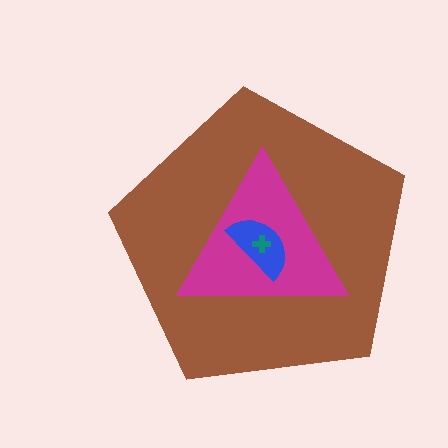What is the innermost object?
The teal cross.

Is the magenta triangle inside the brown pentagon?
Yes.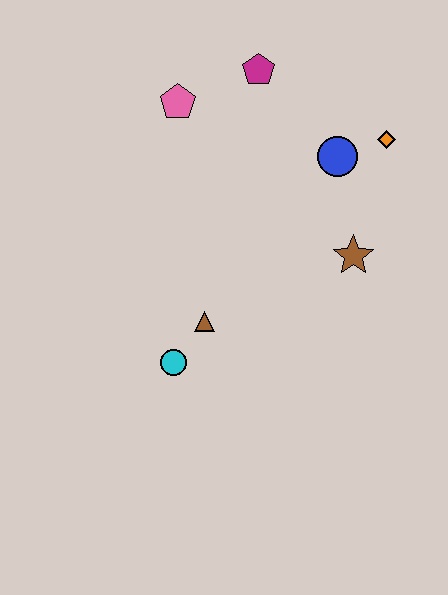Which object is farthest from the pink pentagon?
The cyan circle is farthest from the pink pentagon.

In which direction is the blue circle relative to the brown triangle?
The blue circle is above the brown triangle.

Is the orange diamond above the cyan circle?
Yes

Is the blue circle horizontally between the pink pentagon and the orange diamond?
Yes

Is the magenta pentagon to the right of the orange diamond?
No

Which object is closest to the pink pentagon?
The magenta pentagon is closest to the pink pentagon.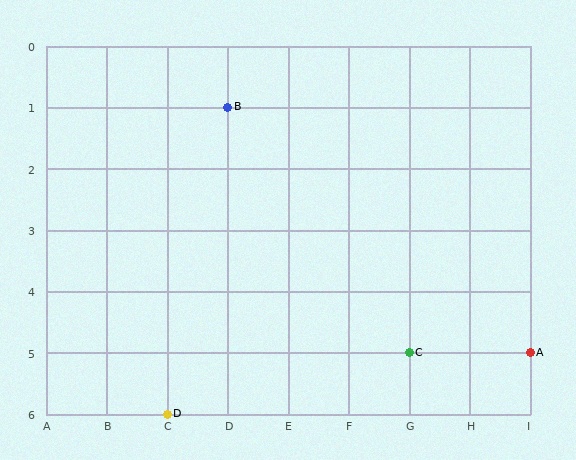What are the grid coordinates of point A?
Point A is at grid coordinates (I, 5).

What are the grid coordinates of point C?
Point C is at grid coordinates (G, 5).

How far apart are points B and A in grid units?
Points B and A are 5 columns and 4 rows apart (about 6.4 grid units diagonally).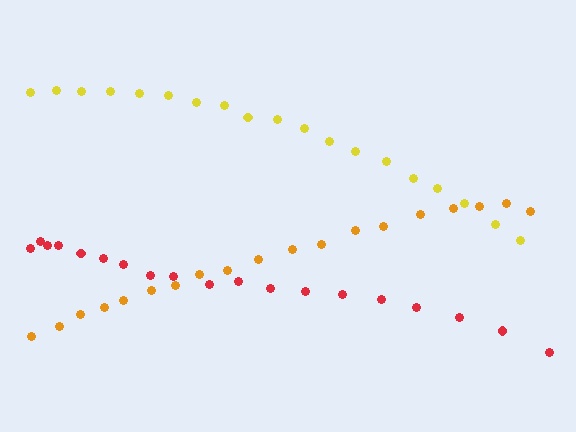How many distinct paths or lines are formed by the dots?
There are 3 distinct paths.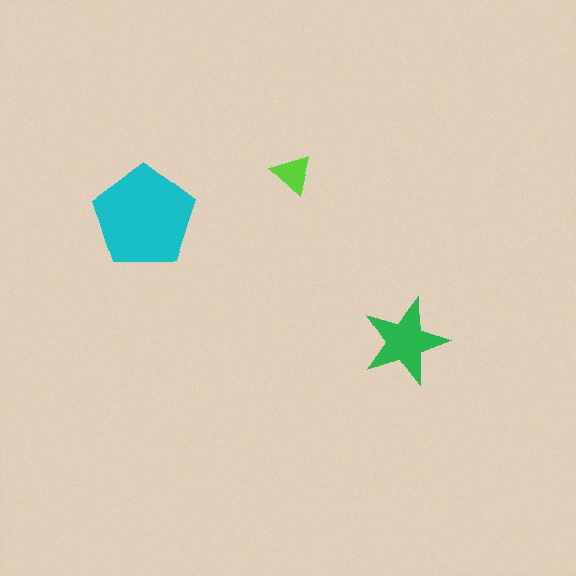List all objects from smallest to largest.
The lime triangle, the green star, the cyan pentagon.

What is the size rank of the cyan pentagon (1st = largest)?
1st.